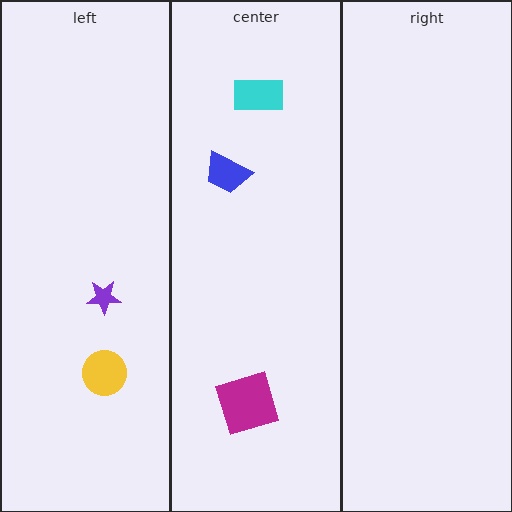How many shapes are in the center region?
3.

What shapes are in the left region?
The yellow circle, the purple star.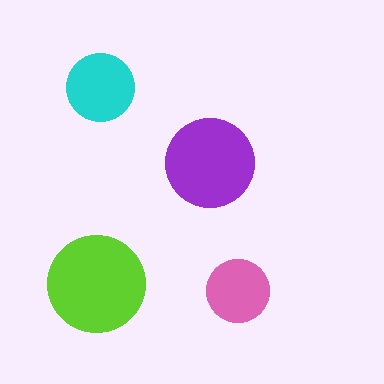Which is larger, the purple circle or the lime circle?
The lime one.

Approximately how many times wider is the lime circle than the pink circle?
About 1.5 times wider.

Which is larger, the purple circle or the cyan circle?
The purple one.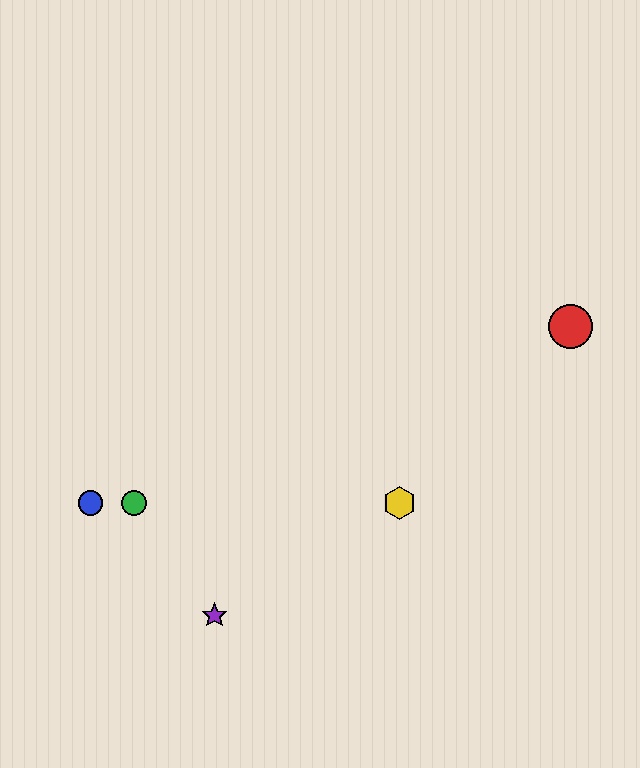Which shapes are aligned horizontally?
The blue circle, the green circle, the yellow hexagon are aligned horizontally.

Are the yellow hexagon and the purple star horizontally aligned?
No, the yellow hexagon is at y≈503 and the purple star is at y≈615.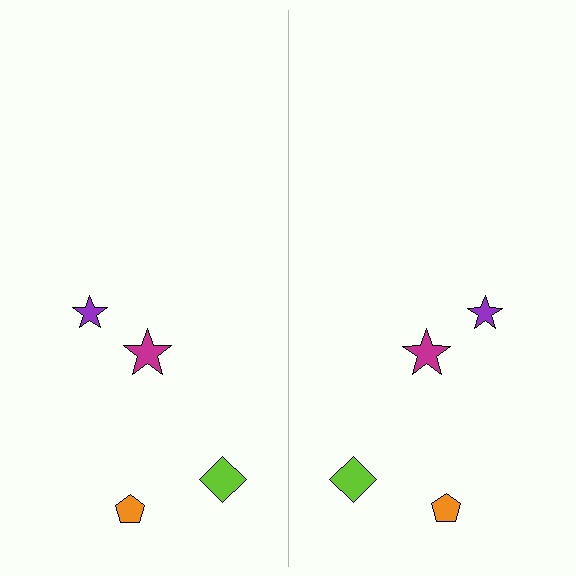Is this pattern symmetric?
Yes, this pattern has bilateral (reflection) symmetry.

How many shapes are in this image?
There are 8 shapes in this image.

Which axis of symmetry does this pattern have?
The pattern has a vertical axis of symmetry running through the center of the image.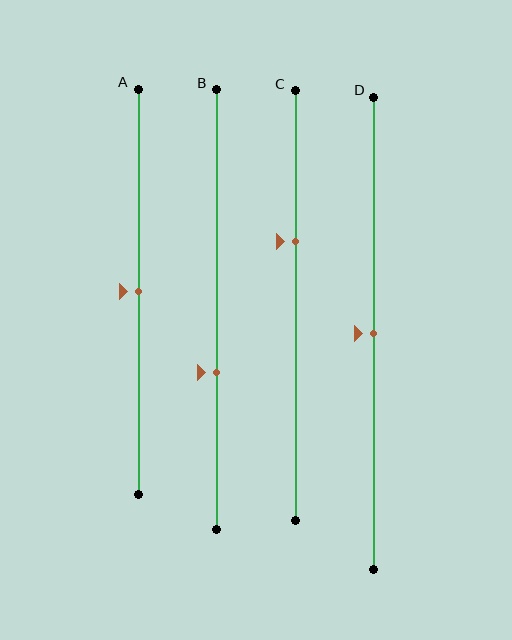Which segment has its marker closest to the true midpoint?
Segment A has its marker closest to the true midpoint.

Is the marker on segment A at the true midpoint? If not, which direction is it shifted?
Yes, the marker on segment A is at the true midpoint.